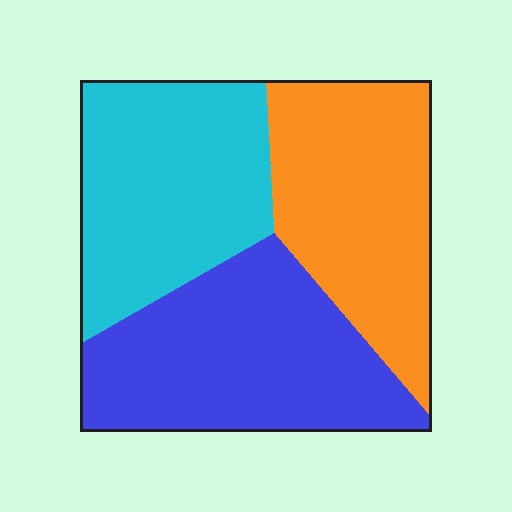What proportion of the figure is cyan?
Cyan covers about 30% of the figure.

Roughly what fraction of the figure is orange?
Orange takes up about one third (1/3) of the figure.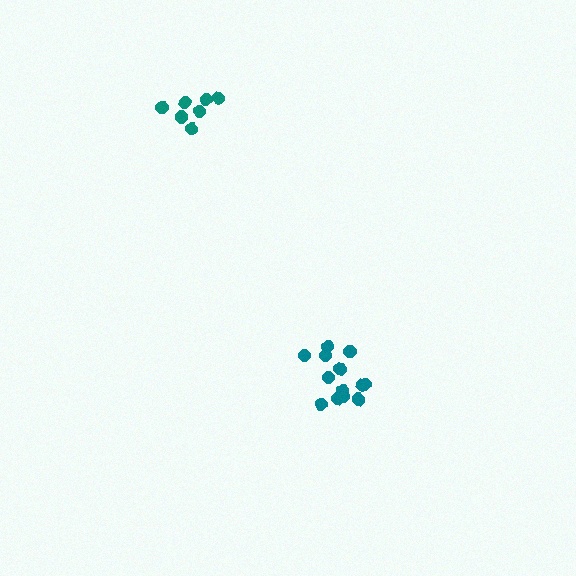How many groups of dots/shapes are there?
There are 2 groups.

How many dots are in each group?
Group 1: 13 dots, Group 2: 7 dots (20 total).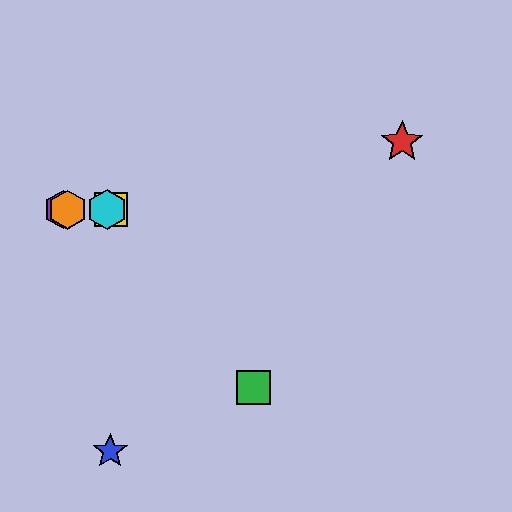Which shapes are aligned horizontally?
The yellow square, the purple hexagon, the orange hexagon, the cyan hexagon are aligned horizontally.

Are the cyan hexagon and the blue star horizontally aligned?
No, the cyan hexagon is at y≈210 and the blue star is at y≈451.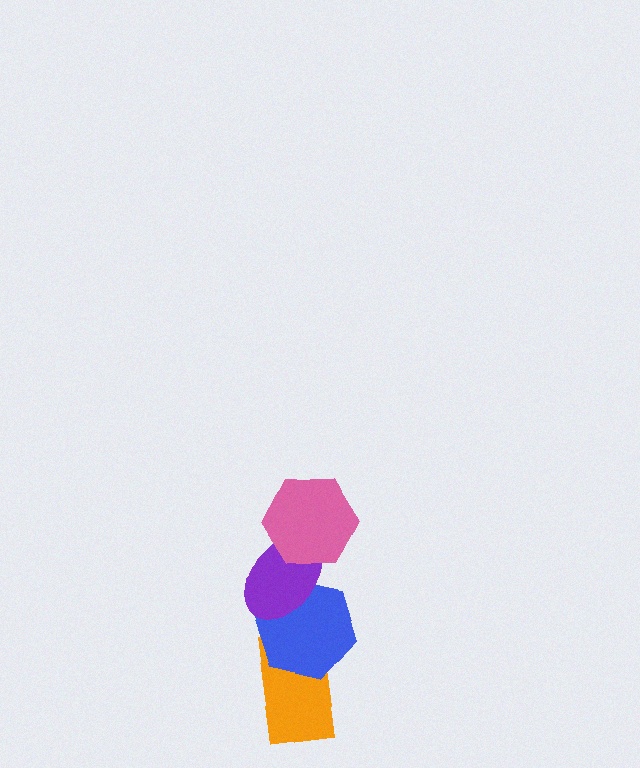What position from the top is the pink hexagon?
The pink hexagon is 1st from the top.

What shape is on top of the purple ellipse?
The pink hexagon is on top of the purple ellipse.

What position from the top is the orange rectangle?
The orange rectangle is 4th from the top.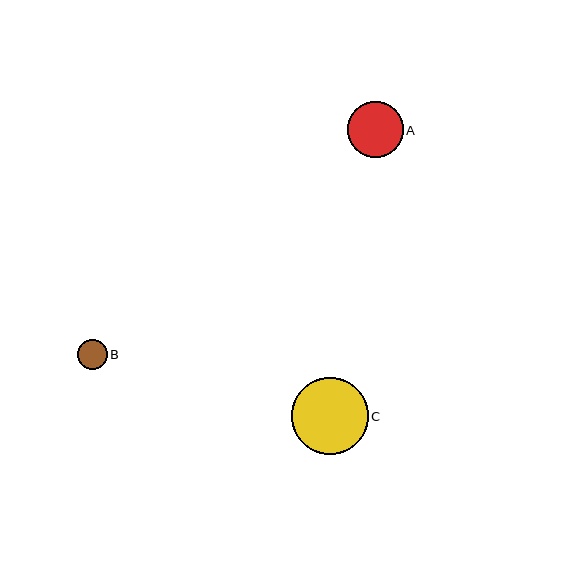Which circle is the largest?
Circle C is the largest with a size of approximately 76 pixels.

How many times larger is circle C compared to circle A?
Circle C is approximately 1.4 times the size of circle A.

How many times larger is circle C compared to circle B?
Circle C is approximately 2.6 times the size of circle B.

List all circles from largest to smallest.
From largest to smallest: C, A, B.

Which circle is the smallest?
Circle B is the smallest with a size of approximately 29 pixels.